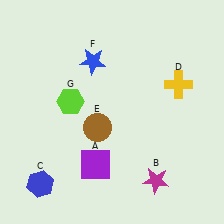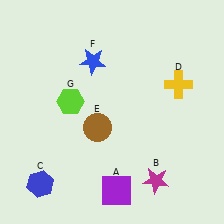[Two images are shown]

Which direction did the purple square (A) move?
The purple square (A) moved down.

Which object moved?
The purple square (A) moved down.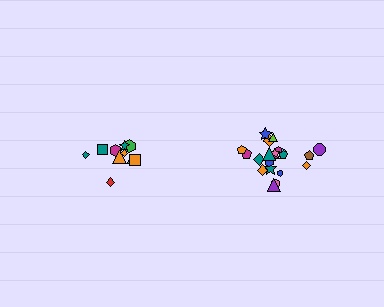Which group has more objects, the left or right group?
The right group.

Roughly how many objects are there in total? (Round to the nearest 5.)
Roughly 30 objects in total.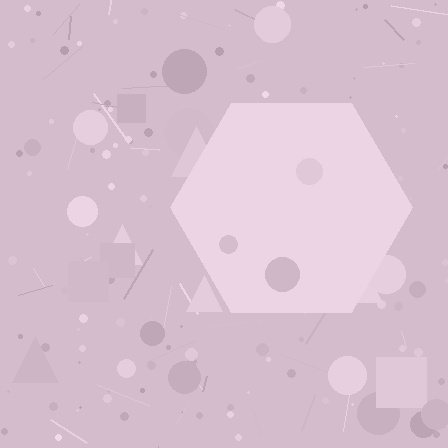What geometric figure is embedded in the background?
A hexagon is embedded in the background.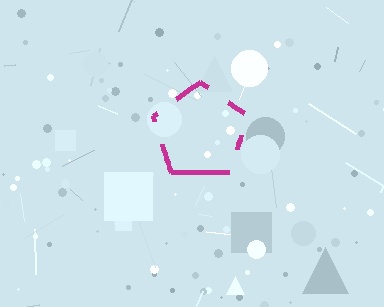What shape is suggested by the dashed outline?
The dashed outline suggests a pentagon.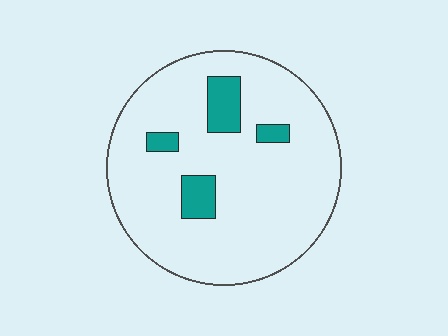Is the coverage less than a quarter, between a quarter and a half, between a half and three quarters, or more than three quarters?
Less than a quarter.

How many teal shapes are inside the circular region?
4.